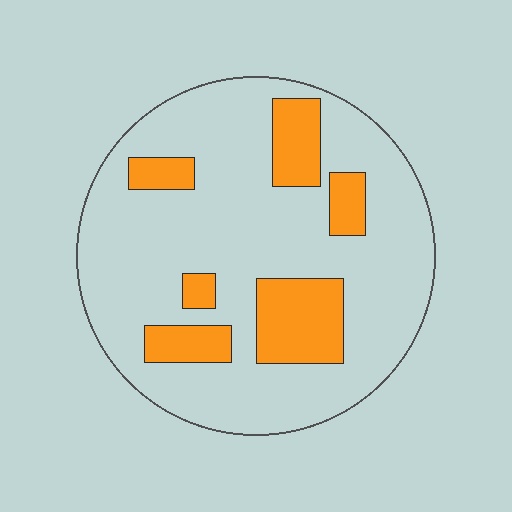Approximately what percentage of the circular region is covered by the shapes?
Approximately 20%.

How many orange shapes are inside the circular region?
6.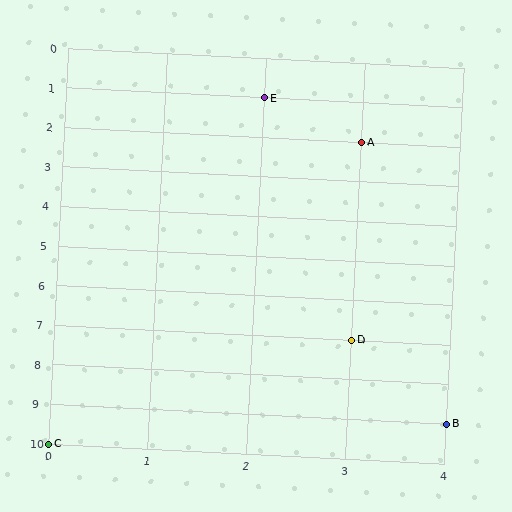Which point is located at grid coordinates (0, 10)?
Point C is at (0, 10).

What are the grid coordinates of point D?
Point D is at grid coordinates (3, 7).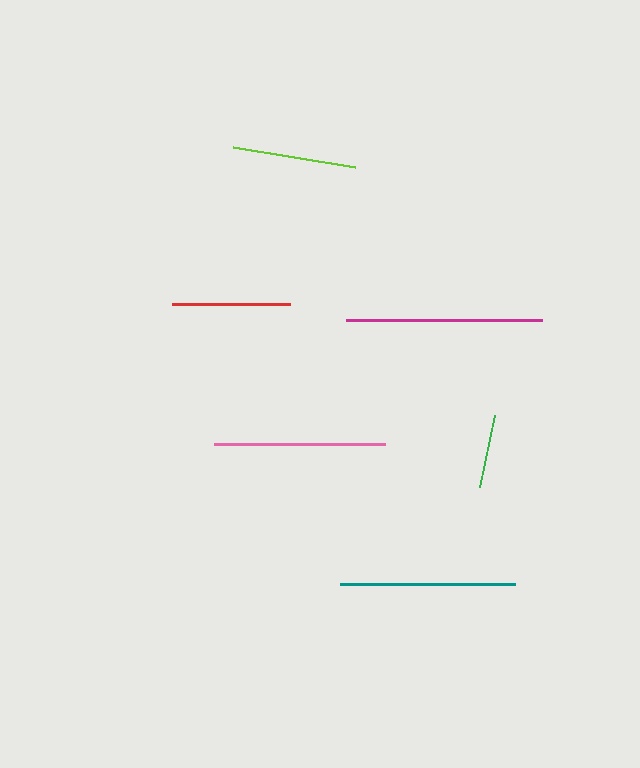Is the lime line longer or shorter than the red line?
The lime line is longer than the red line.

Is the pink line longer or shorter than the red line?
The pink line is longer than the red line.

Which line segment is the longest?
The magenta line is the longest at approximately 196 pixels.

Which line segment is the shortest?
The green line is the shortest at approximately 74 pixels.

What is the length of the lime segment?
The lime segment is approximately 124 pixels long.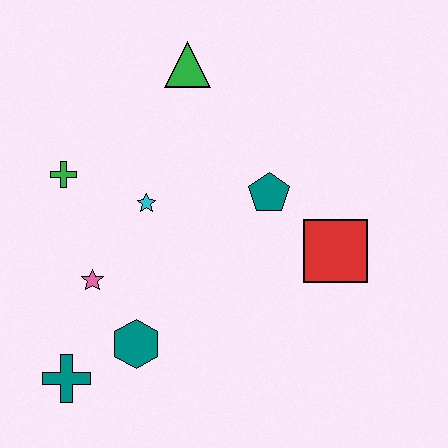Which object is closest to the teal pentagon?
The red square is closest to the teal pentagon.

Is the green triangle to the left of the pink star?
No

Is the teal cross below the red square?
Yes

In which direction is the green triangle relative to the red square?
The green triangle is above the red square.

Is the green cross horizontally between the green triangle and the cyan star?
No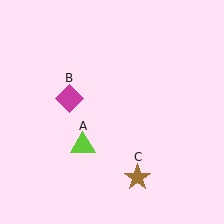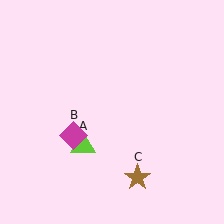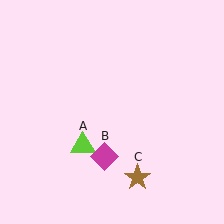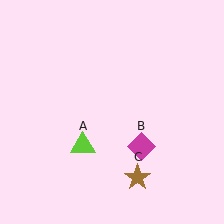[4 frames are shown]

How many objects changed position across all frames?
1 object changed position: magenta diamond (object B).